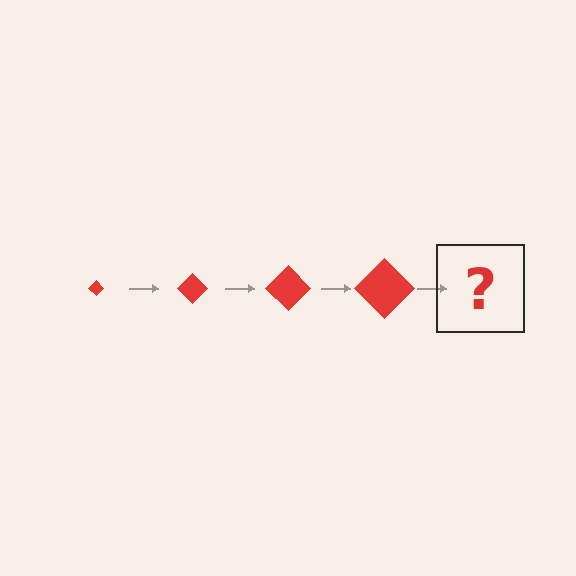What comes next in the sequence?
The next element should be a red diamond, larger than the previous one.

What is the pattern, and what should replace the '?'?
The pattern is that the diamond gets progressively larger each step. The '?' should be a red diamond, larger than the previous one.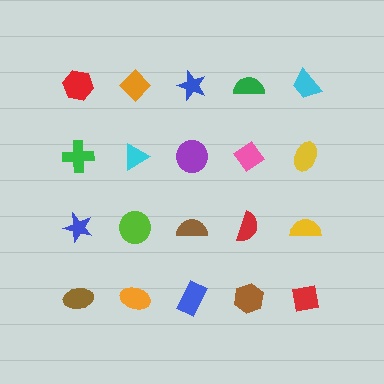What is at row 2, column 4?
A pink diamond.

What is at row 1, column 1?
A red hexagon.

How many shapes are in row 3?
5 shapes.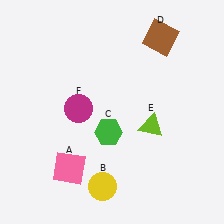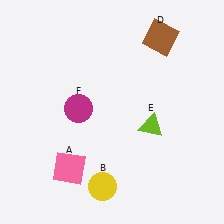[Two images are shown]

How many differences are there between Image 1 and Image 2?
There is 1 difference between the two images.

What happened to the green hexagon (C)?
The green hexagon (C) was removed in Image 2. It was in the bottom-left area of Image 1.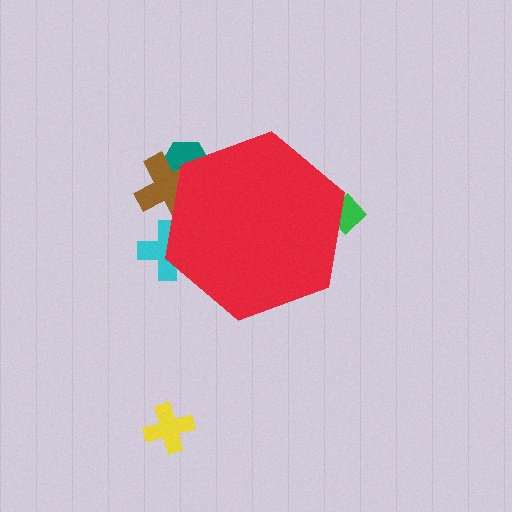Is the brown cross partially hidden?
Yes, the brown cross is partially hidden behind the red hexagon.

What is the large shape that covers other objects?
A red hexagon.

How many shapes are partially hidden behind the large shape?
4 shapes are partially hidden.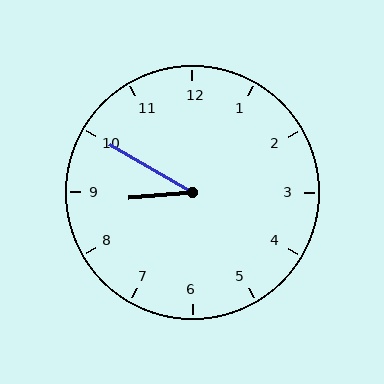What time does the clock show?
8:50.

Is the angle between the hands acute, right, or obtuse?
It is acute.